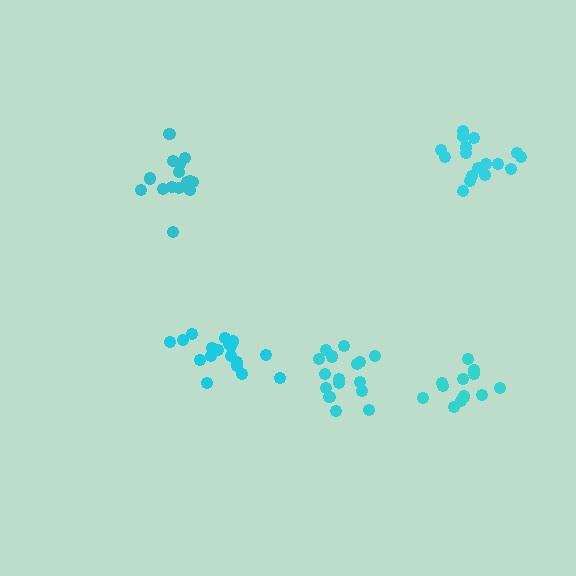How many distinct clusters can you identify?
There are 5 distinct clusters.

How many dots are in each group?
Group 1: 17 dots, Group 2: 18 dots, Group 3: 13 dots, Group 4: 16 dots, Group 5: 17 dots (81 total).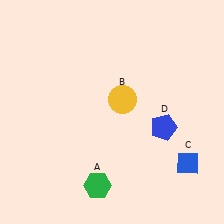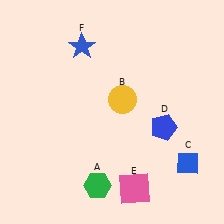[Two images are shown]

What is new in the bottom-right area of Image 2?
A pink square (E) was added in the bottom-right area of Image 2.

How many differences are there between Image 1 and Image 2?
There are 2 differences between the two images.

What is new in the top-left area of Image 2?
A blue star (F) was added in the top-left area of Image 2.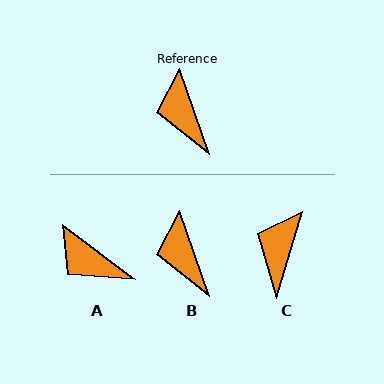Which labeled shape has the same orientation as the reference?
B.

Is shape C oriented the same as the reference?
No, it is off by about 36 degrees.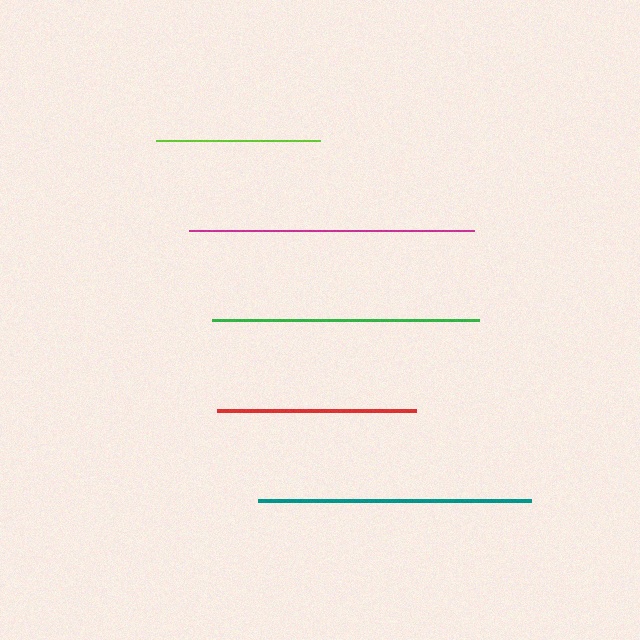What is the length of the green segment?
The green segment is approximately 268 pixels long.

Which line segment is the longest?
The magenta line is the longest at approximately 284 pixels.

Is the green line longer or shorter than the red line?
The green line is longer than the red line.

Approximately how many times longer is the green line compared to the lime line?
The green line is approximately 1.6 times the length of the lime line.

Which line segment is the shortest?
The lime line is the shortest at approximately 164 pixels.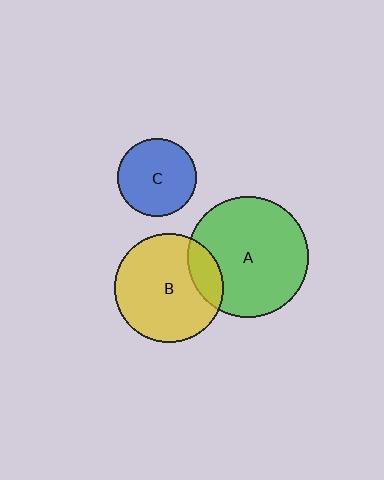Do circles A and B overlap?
Yes.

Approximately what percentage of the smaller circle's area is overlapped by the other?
Approximately 15%.